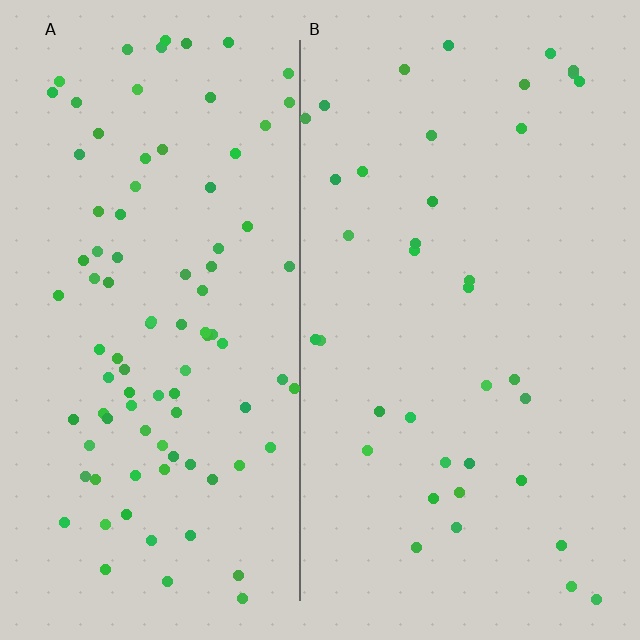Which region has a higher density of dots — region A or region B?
A (the left).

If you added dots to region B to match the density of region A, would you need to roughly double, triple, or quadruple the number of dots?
Approximately double.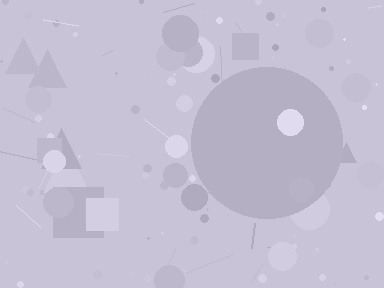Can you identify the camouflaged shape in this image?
The camouflaged shape is a circle.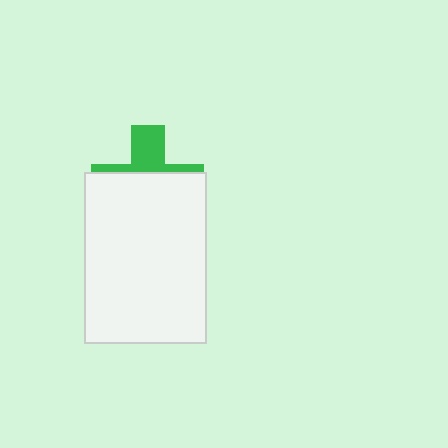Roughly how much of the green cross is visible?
A small part of it is visible (roughly 33%).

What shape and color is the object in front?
The object in front is a white rectangle.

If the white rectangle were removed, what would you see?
You would see the complete green cross.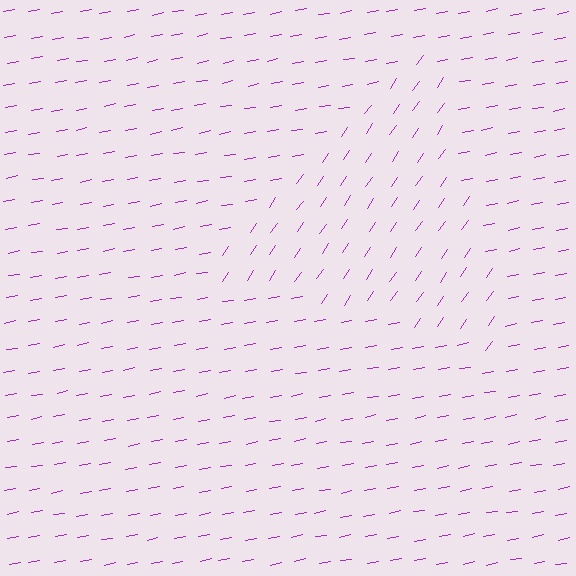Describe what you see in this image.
The image is filled with small purple line segments. A triangle region in the image has lines oriented differently from the surrounding lines, creating a visible texture boundary.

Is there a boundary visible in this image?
Yes, there is a texture boundary formed by a change in line orientation.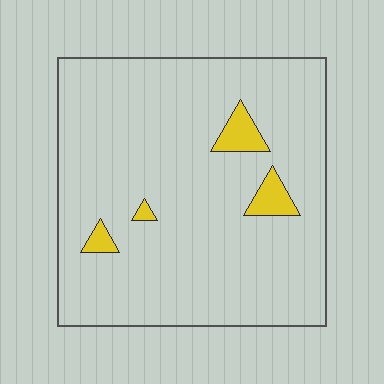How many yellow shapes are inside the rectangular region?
4.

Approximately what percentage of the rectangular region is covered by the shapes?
Approximately 5%.